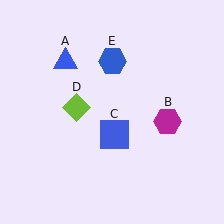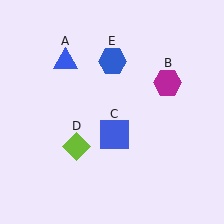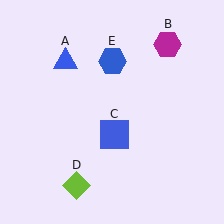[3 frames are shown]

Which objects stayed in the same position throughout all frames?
Blue triangle (object A) and blue square (object C) and blue hexagon (object E) remained stationary.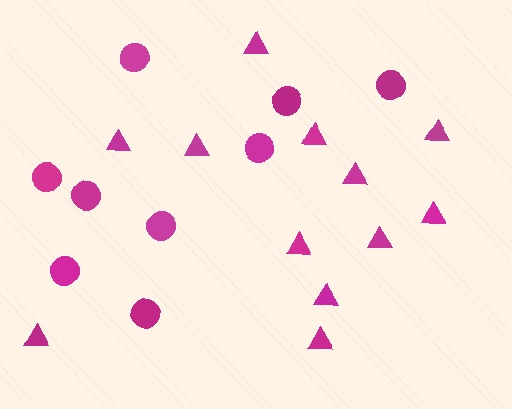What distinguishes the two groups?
There are 2 groups: one group of triangles (12) and one group of circles (9).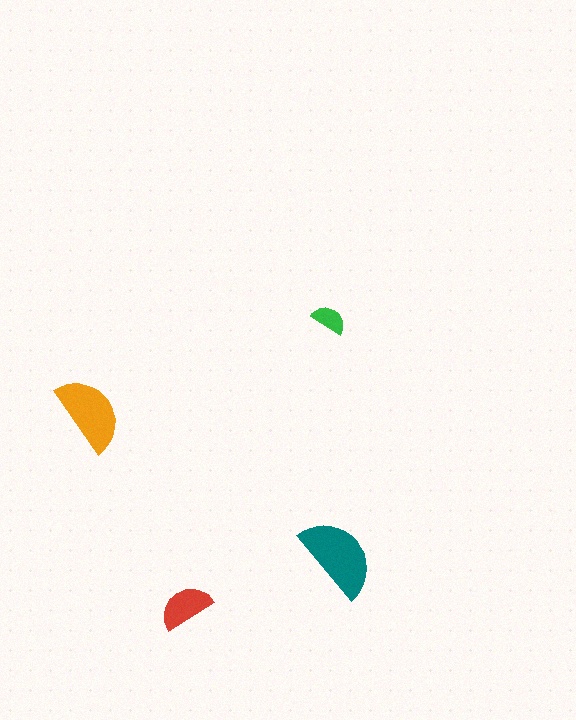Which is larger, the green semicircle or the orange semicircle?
The orange one.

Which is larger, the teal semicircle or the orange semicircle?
The teal one.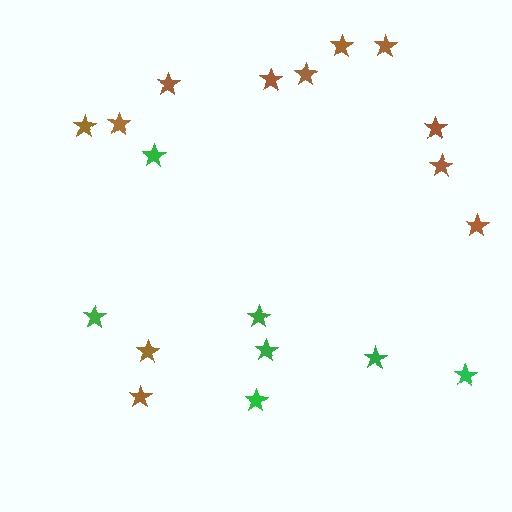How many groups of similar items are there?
There are 2 groups: one group of green stars (7) and one group of brown stars (12).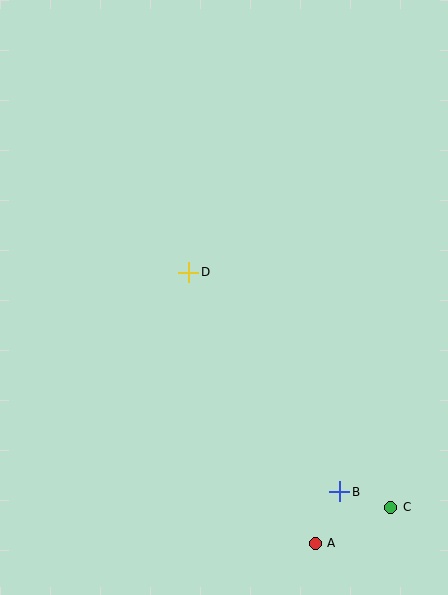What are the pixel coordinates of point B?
Point B is at (340, 492).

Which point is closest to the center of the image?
Point D at (189, 272) is closest to the center.